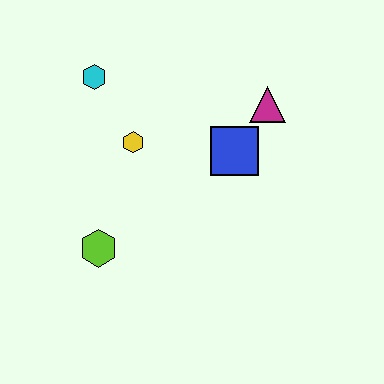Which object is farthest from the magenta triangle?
The lime hexagon is farthest from the magenta triangle.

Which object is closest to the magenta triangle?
The blue square is closest to the magenta triangle.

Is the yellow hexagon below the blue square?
No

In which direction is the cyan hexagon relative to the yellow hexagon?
The cyan hexagon is above the yellow hexagon.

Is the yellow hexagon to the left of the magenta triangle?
Yes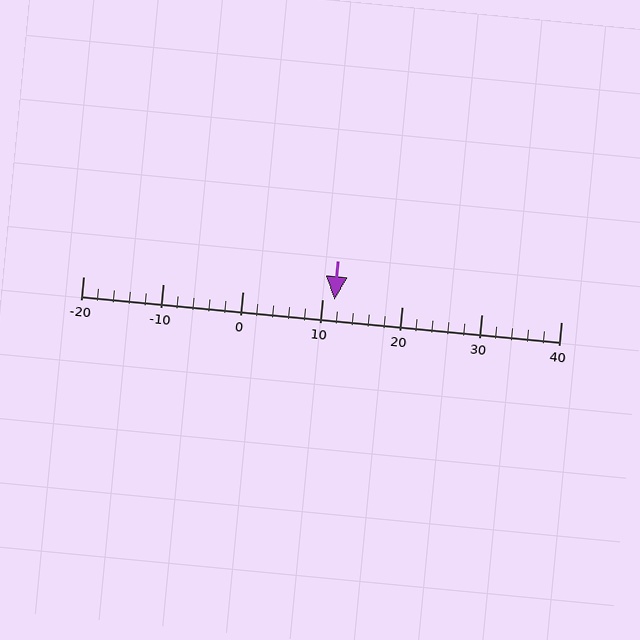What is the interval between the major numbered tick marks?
The major tick marks are spaced 10 units apart.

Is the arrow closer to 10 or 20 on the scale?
The arrow is closer to 10.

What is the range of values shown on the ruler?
The ruler shows values from -20 to 40.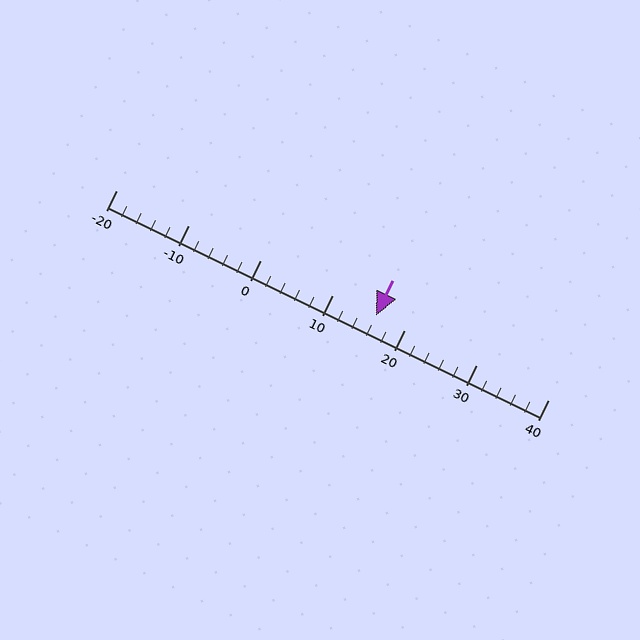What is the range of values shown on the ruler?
The ruler shows values from -20 to 40.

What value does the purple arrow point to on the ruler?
The purple arrow points to approximately 16.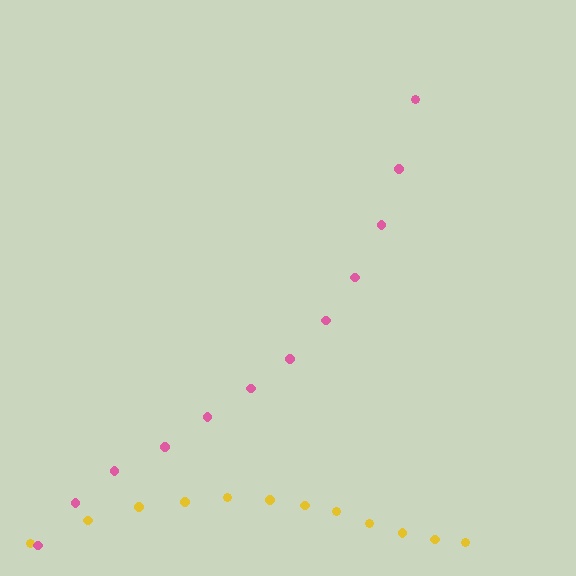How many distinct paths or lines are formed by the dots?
There are 2 distinct paths.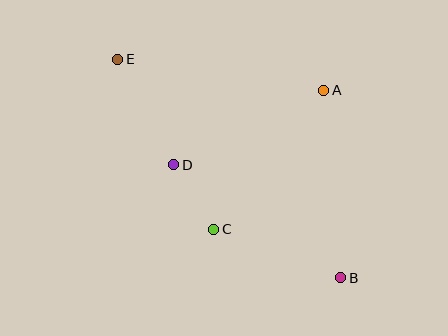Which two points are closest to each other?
Points C and D are closest to each other.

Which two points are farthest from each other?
Points B and E are farthest from each other.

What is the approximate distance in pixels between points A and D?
The distance between A and D is approximately 168 pixels.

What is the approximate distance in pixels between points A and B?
The distance between A and B is approximately 188 pixels.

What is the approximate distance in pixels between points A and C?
The distance between A and C is approximately 177 pixels.